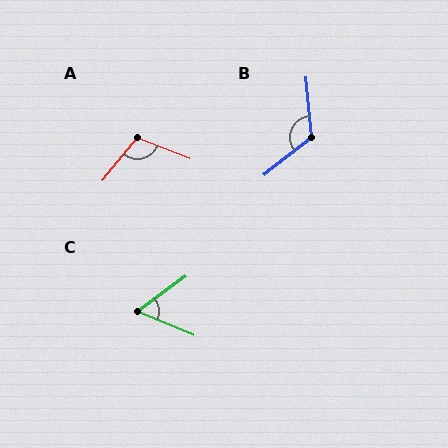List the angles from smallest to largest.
C (59°), A (108°), B (122°).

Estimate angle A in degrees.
Approximately 108 degrees.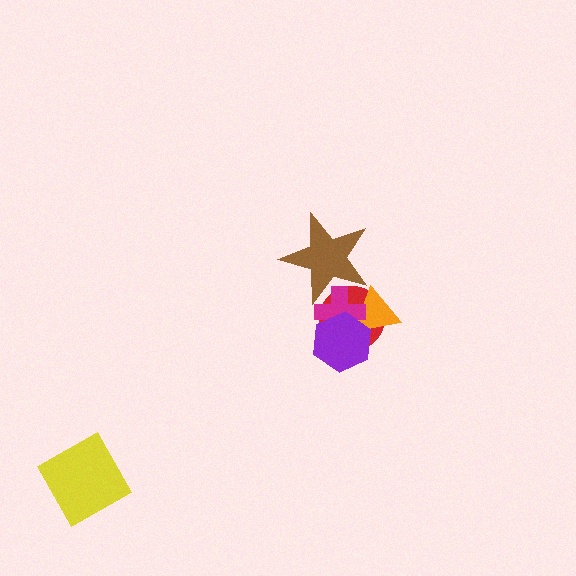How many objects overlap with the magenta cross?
4 objects overlap with the magenta cross.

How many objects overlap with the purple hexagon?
3 objects overlap with the purple hexagon.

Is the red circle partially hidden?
Yes, it is partially covered by another shape.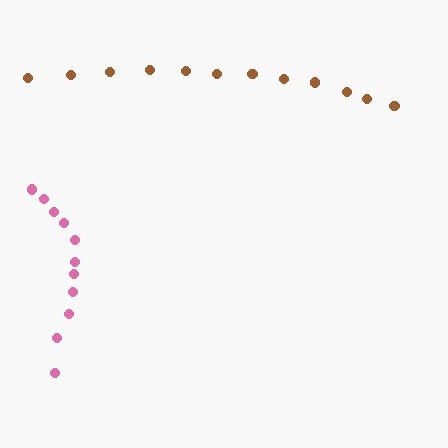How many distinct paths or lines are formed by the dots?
There are 2 distinct paths.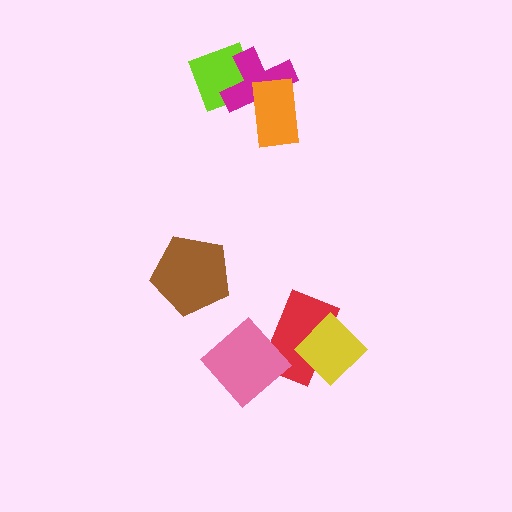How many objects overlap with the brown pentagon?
0 objects overlap with the brown pentagon.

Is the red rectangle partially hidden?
Yes, it is partially covered by another shape.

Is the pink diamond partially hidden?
No, no other shape covers it.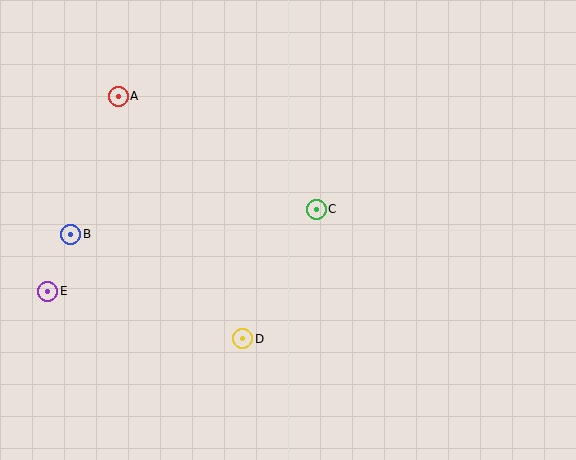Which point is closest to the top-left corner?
Point A is closest to the top-left corner.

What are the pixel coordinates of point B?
Point B is at (71, 234).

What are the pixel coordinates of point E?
Point E is at (48, 291).